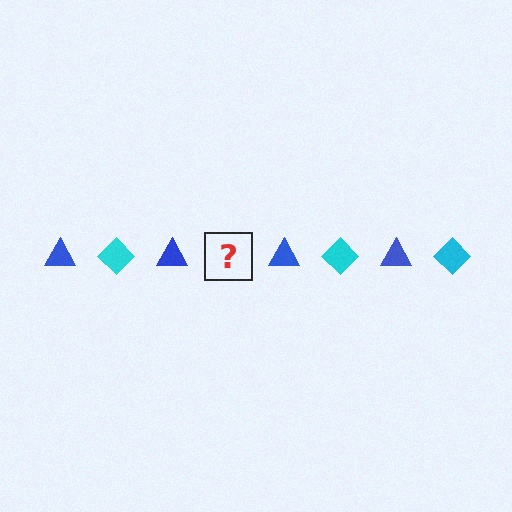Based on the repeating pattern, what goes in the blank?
The blank should be a cyan diamond.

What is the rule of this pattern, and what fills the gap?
The rule is that the pattern alternates between blue triangle and cyan diamond. The gap should be filled with a cyan diamond.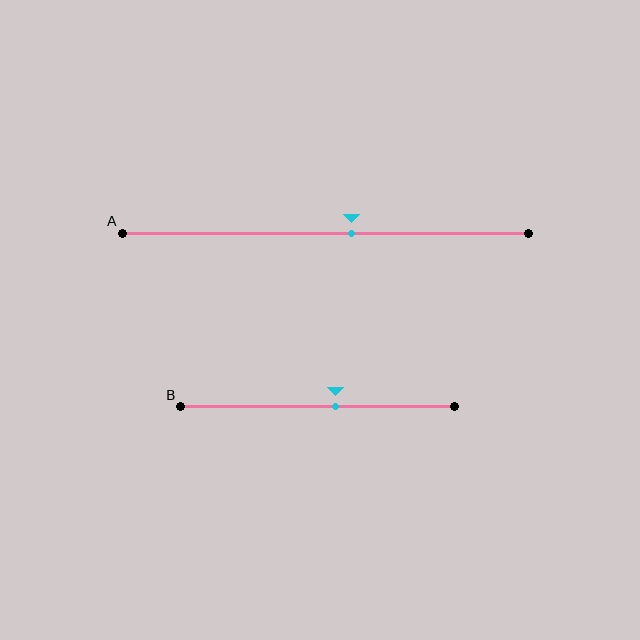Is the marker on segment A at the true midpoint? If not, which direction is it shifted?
No, the marker on segment A is shifted to the right by about 6% of the segment length.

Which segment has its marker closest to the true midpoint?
Segment A has its marker closest to the true midpoint.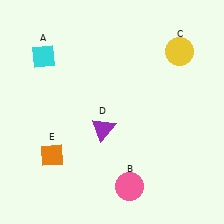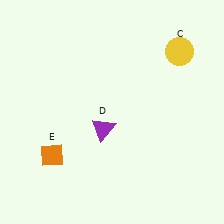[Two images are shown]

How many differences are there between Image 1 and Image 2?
There are 2 differences between the two images.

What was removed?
The pink circle (B), the cyan diamond (A) were removed in Image 2.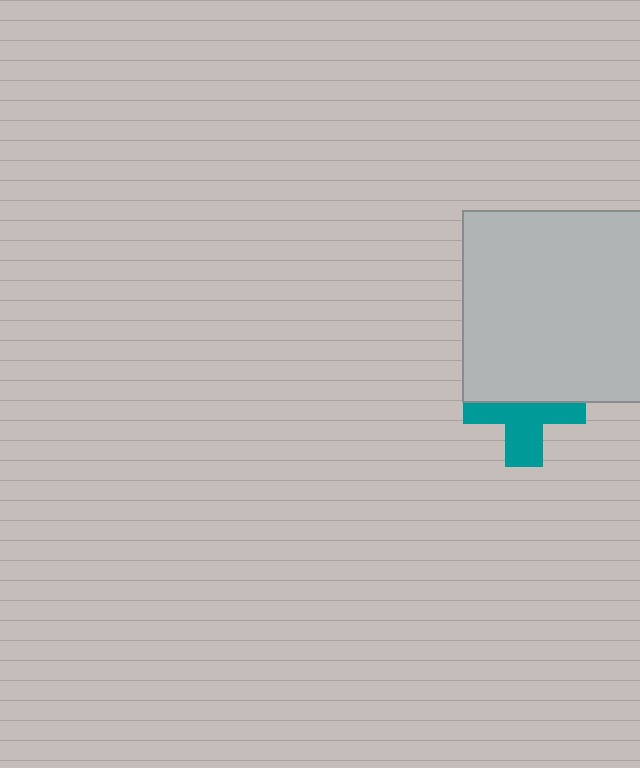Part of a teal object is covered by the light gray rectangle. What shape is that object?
It is a cross.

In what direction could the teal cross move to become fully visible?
The teal cross could move down. That would shift it out from behind the light gray rectangle entirely.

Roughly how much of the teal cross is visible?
About half of it is visible (roughly 53%).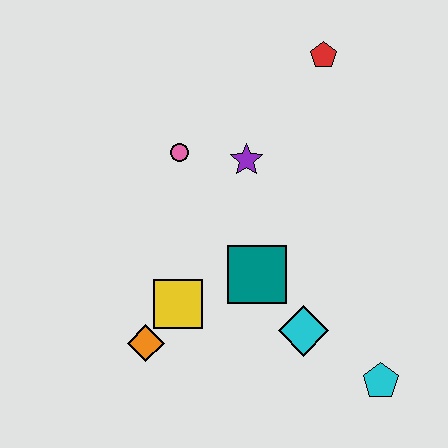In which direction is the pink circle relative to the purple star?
The pink circle is to the left of the purple star.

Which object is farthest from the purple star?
The cyan pentagon is farthest from the purple star.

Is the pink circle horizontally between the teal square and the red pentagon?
No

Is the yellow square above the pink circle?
No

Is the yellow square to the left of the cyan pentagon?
Yes